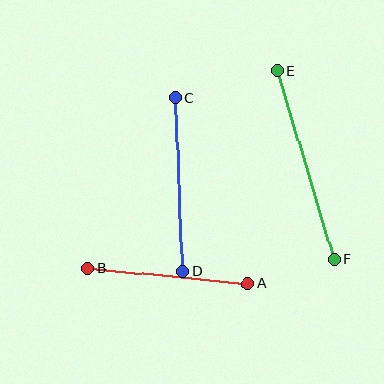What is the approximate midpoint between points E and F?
The midpoint is at approximately (306, 165) pixels.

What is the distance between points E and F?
The distance is approximately 197 pixels.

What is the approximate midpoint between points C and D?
The midpoint is at approximately (179, 185) pixels.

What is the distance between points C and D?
The distance is approximately 174 pixels.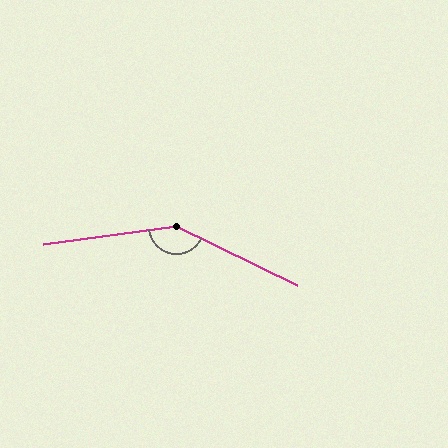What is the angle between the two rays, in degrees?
Approximately 146 degrees.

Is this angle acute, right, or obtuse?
It is obtuse.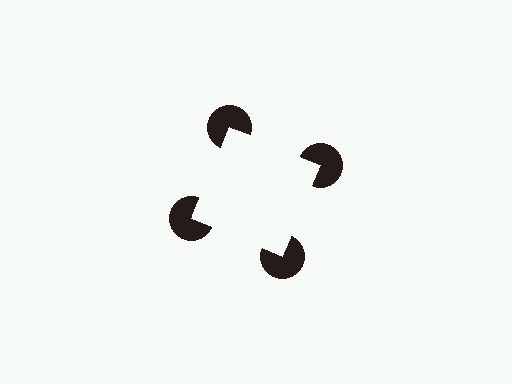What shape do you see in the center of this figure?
An illusory square — its edges are inferred from the aligned wedge cuts in the pac-man discs, not physically drawn.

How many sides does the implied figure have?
4 sides.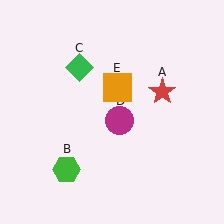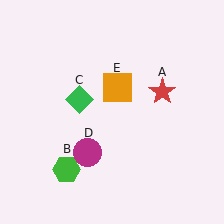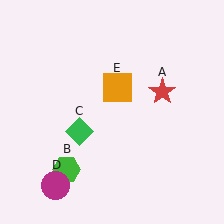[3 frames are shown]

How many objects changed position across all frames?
2 objects changed position: green diamond (object C), magenta circle (object D).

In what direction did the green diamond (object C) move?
The green diamond (object C) moved down.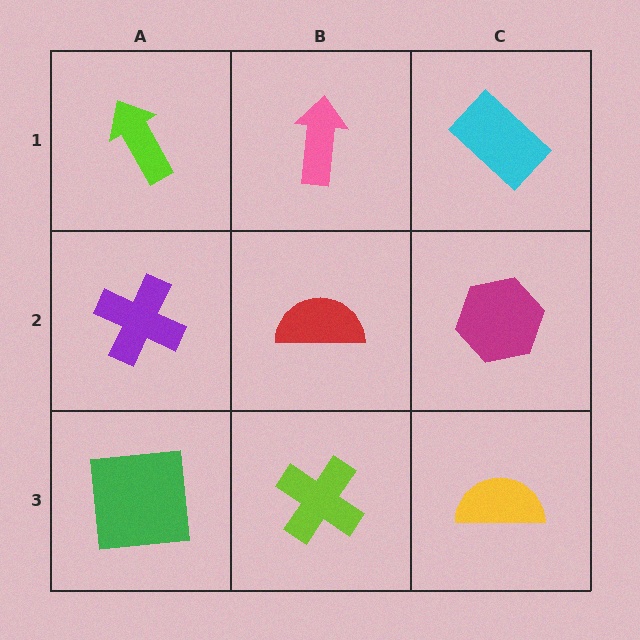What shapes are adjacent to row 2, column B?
A pink arrow (row 1, column B), a lime cross (row 3, column B), a purple cross (row 2, column A), a magenta hexagon (row 2, column C).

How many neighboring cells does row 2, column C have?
3.